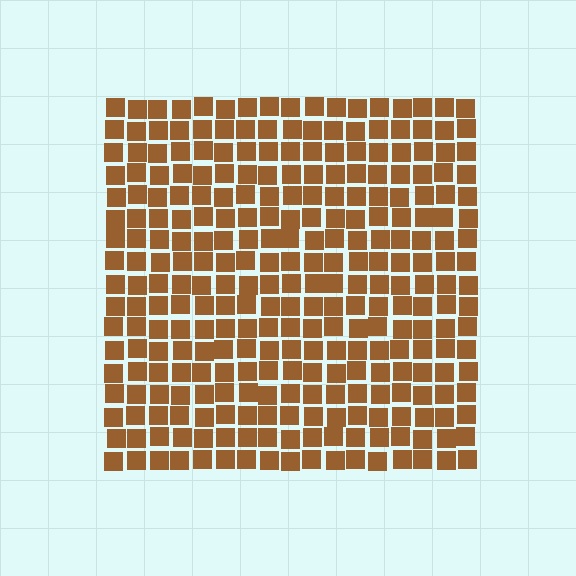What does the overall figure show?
The overall figure shows a square.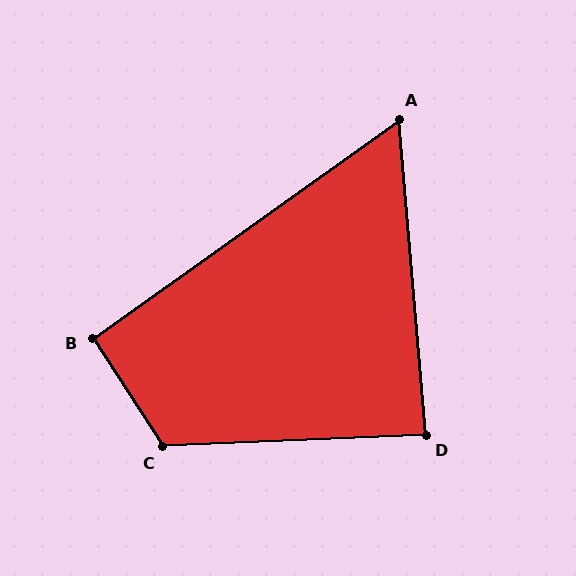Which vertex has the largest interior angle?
C, at approximately 121 degrees.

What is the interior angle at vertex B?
Approximately 92 degrees (approximately right).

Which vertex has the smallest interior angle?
A, at approximately 59 degrees.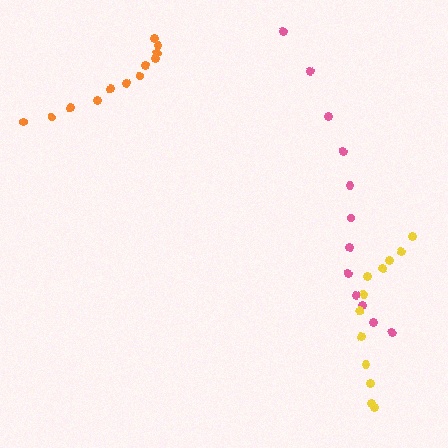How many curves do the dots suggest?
There are 3 distinct paths.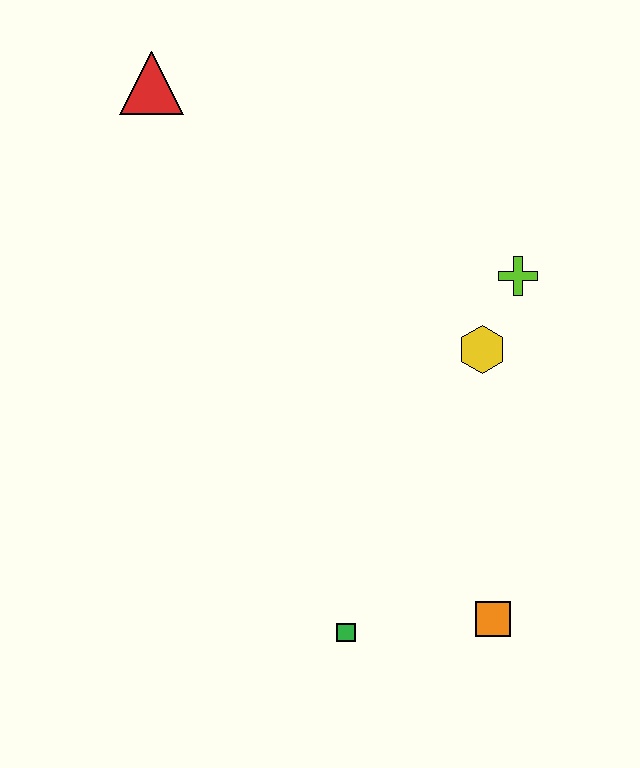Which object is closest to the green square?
The orange square is closest to the green square.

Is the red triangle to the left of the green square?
Yes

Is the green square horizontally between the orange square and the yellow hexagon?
No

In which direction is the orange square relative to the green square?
The orange square is to the right of the green square.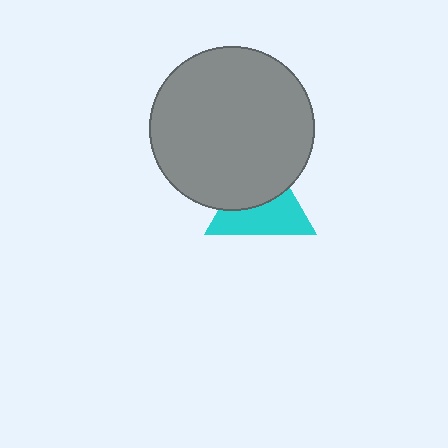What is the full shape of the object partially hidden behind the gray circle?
The partially hidden object is a cyan triangle.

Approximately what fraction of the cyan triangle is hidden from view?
Roughly 46% of the cyan triangle is hidden behind the gray circle.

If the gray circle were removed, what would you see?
You would see the complete cyan triangle.